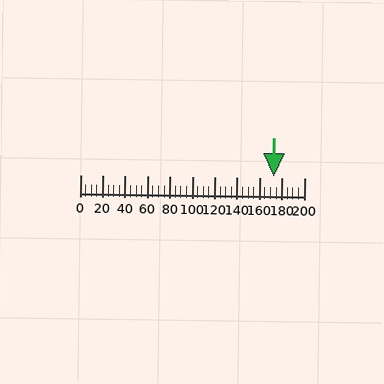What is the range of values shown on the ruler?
The ruler shows values from 0 to 200.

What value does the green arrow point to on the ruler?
The green arrow points to approximately 172.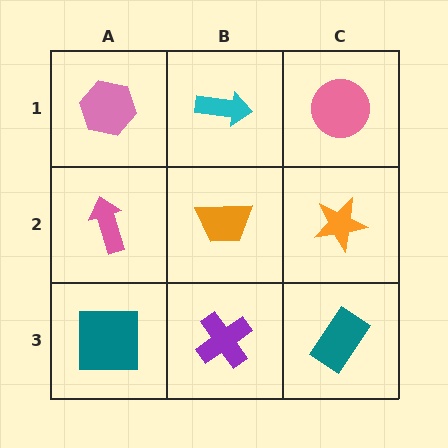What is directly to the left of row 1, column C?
A cyan arrow.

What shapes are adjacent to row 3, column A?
A pink arrow (row 2, column A), a purple cross (row 3, column B).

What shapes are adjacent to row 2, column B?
A cyan arrow (row 1, column B), a purple cross (row 3, column B), a pink arrow (row 2, column A), an orange star (row 2, column C).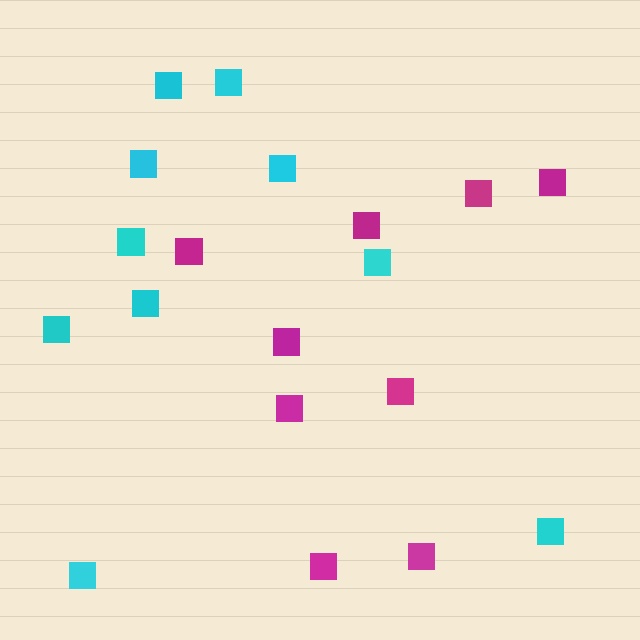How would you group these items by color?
There are 2 groups: one group of magenta squares (9) and one group of cyan squares (10).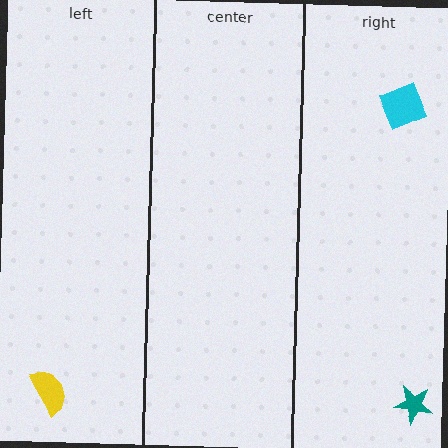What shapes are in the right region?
The cyan diamond, the teal star.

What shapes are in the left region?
The yellow semicircle.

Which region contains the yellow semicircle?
The left region.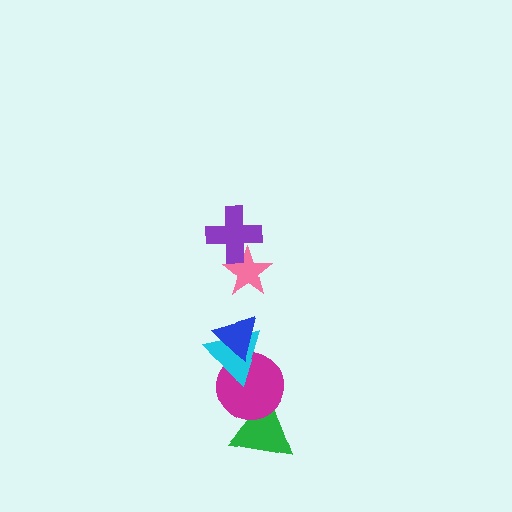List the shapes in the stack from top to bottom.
From top to bottom: the purple cross, the pink star, the blue triangle, the cyan triangle, the magenta circle, the green triangle.